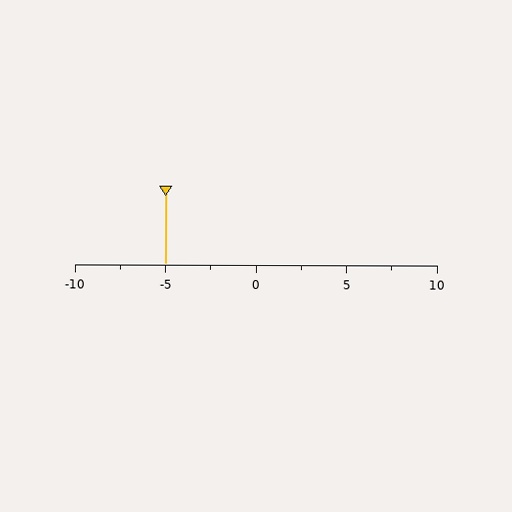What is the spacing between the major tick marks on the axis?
The major ticks are spaced 5 apart.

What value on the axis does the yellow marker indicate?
The marker indicates approximately -5.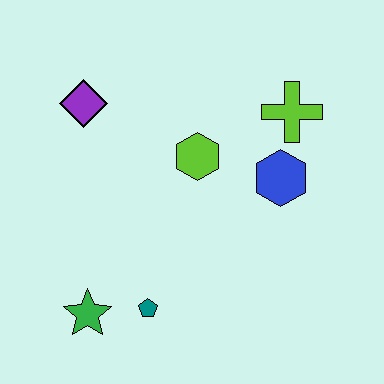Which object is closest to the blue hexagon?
The lime cross is closest to the blue hexagon.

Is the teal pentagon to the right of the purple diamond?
Yes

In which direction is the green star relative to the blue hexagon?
The green star is to the left of the blue hexagon.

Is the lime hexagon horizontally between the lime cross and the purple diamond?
Yes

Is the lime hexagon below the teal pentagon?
No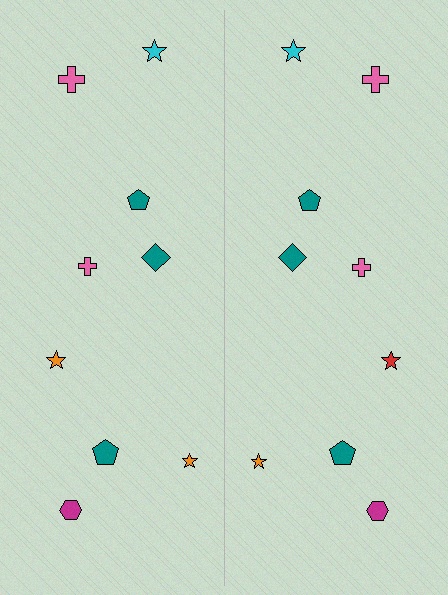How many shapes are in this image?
There are 18 shapes in this image.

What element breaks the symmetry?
The red star on the right side breaks the symmetry — its mirror counterpart is orange.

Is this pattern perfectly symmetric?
No, the pattern is not perfectly symmetric. The red star on the right side breaks the symmetry — its mirror counterpart is orange.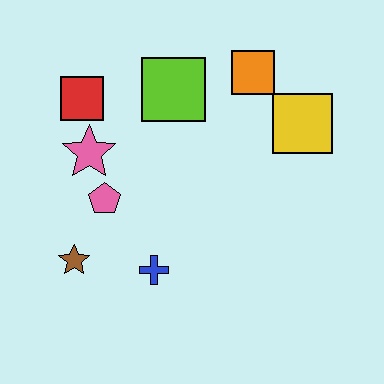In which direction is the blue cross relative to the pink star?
The blue cross is below the pink star.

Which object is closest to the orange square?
The yellow square is closest to the orange square.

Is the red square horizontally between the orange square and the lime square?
No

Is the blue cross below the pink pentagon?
Yes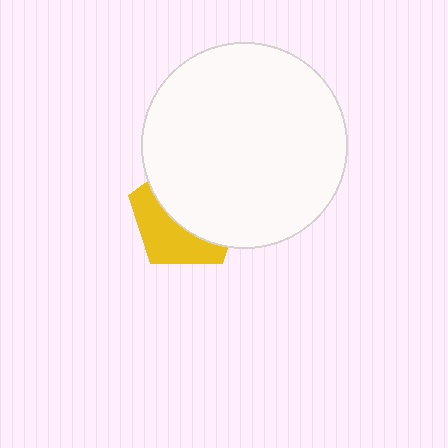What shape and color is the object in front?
The object in front is a white circle.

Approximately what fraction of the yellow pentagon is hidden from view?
Roughly 60% of the yellow pentagon is hidden behind the white circle.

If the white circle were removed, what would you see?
You would see the complete yellow pentagon.